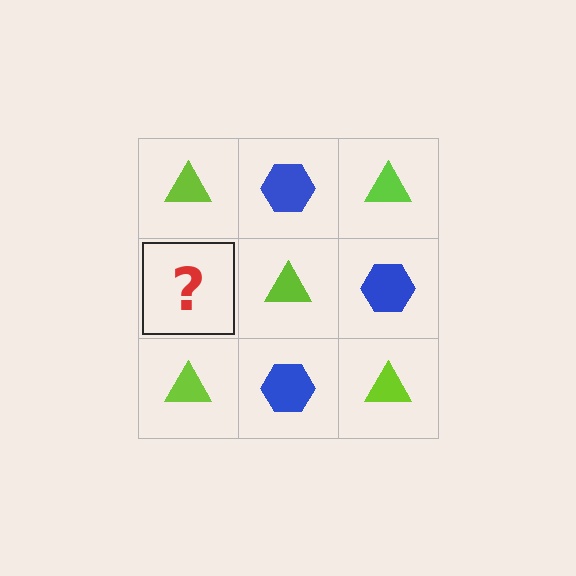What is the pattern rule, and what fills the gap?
The rule is that it alternates lime triangle and blue hexagon in a checkerboard pattern. The gap should be filled with a blue hexagon.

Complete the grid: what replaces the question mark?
The question mark should be replaced with a blue hexagon.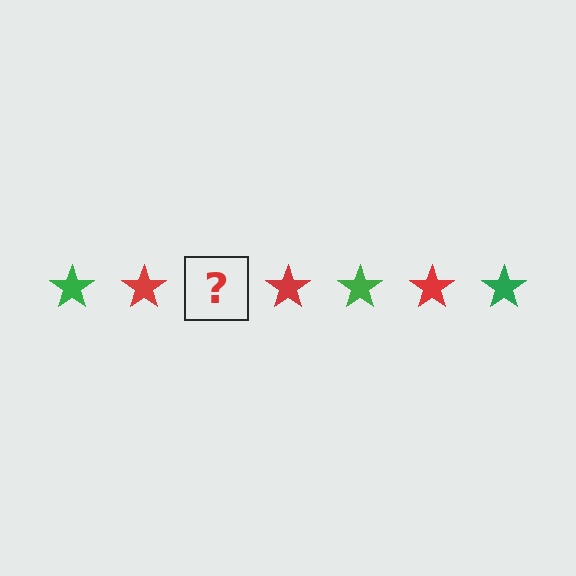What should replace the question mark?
The question mark should be replaced with a green star.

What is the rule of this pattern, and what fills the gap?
The rule is that the pattern cycles through green, red stars. The gap should be filled with a green star.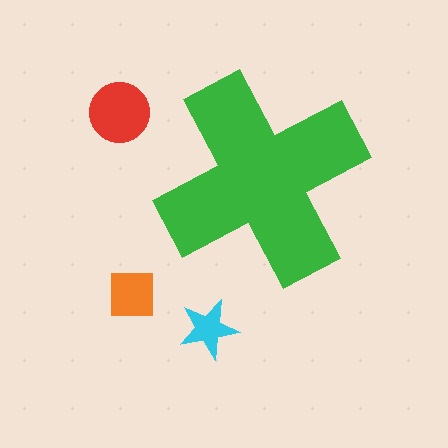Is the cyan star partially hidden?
No, the cyan star is fully visible.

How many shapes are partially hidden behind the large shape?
0 shapes are partially hidden.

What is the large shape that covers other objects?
A green cross.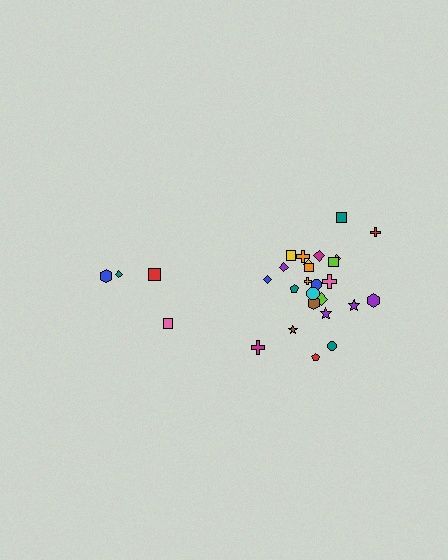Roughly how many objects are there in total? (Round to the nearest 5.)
Roughly 30 objects in total.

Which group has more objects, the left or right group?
The right group.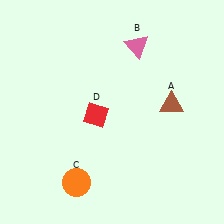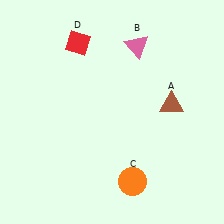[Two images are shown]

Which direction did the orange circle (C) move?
The orange circle (C) moved right.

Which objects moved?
The objects that moved are: the orange circle (C), the red diamond (D).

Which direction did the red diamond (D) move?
The red diamond (D) moved up.